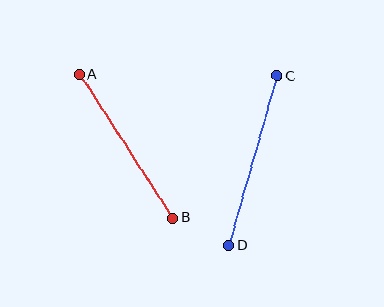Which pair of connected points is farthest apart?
Points C and D are farthest apart.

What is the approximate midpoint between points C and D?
The midpoint is at approximately (253, 161) pixels.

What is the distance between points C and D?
The distance is approximately 176 pixels.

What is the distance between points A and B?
The distance is approximately 171 pixels.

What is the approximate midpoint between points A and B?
The midpoint is at approximately (126, 146) pixels.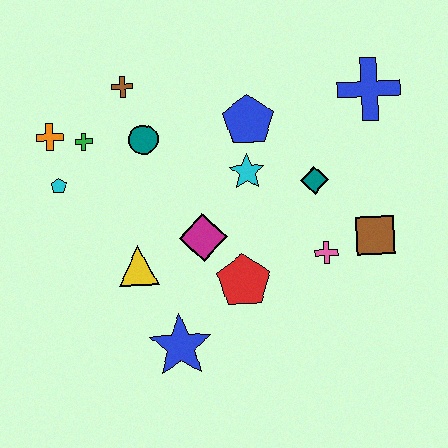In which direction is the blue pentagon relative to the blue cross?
The blue pentagon is to the left of the blue cross.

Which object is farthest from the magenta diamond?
The blue cross is farthest from the magenta diamond.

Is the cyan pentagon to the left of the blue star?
Yes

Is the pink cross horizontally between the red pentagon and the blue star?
No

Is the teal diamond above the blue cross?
No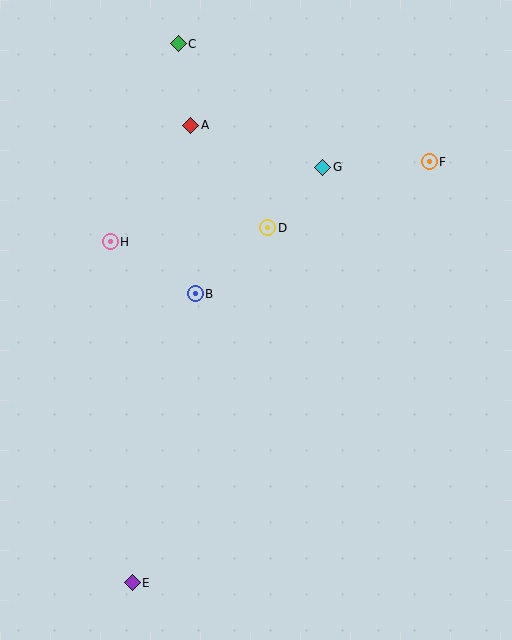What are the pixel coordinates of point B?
Point B is at (195, 294).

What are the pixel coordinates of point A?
Point A is at (191, 125).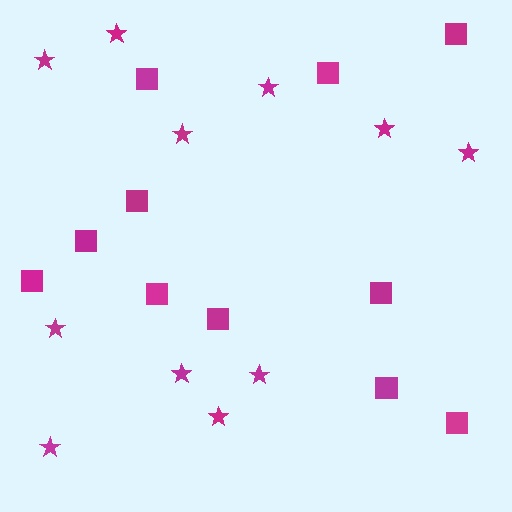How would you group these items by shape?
There are 2 groups: one group of squares (11) and one group of stars (11).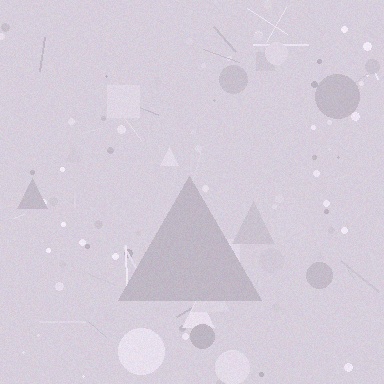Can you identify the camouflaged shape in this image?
The camouflaged shape is a triangle.